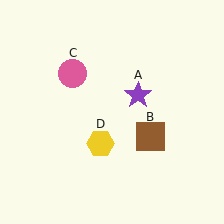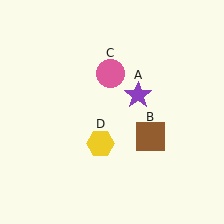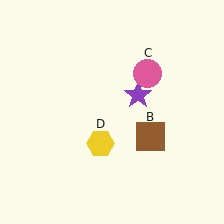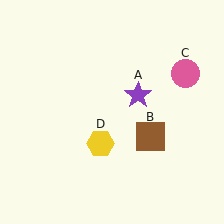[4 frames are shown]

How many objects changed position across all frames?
1 object changed position: pink circle (object C).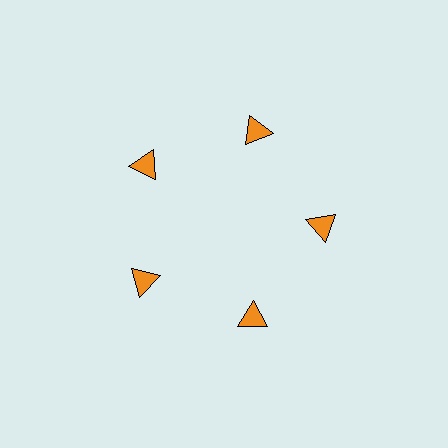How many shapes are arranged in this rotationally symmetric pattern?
There are 5 shapes, arranged in 5 groups of 1.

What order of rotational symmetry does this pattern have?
This pattern has 5-fold rotational symmetry.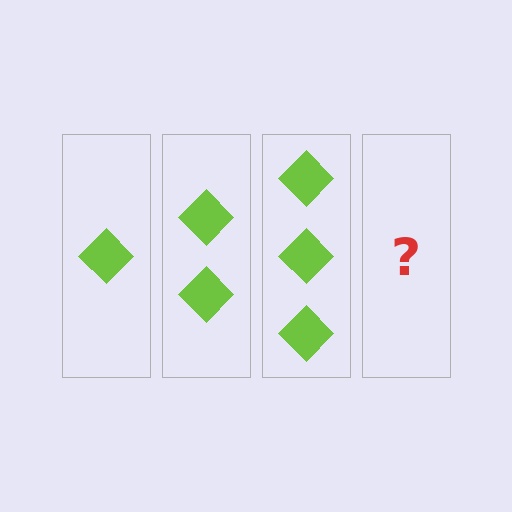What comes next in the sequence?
The next element should be 4 diamonds.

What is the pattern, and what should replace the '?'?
The pattern is that each step adds one more diamond. The '?' should be 4 diamonds.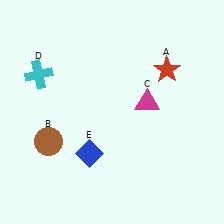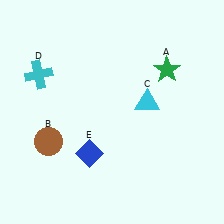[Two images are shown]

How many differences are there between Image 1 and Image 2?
There are 2 differences between the two images.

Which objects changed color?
A changed from red to green. C changed from magenta to cyan.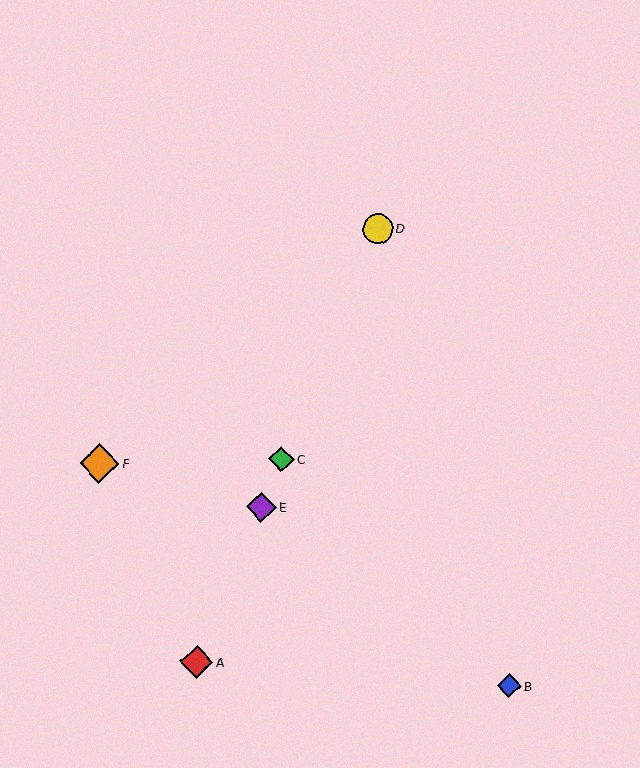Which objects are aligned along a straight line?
Objects A, C, D, E are aligned along a straight line.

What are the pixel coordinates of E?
Object E is at (261, 507).